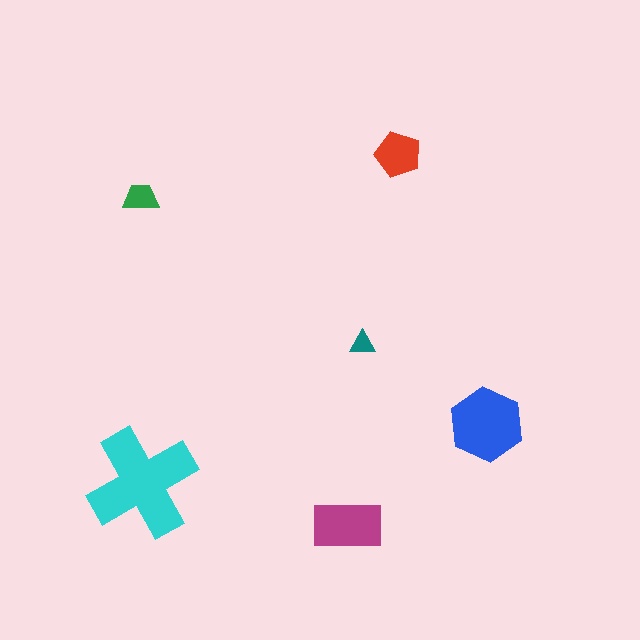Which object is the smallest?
The teal triangle.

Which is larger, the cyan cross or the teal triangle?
The cyan cross.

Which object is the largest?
The cyan cross.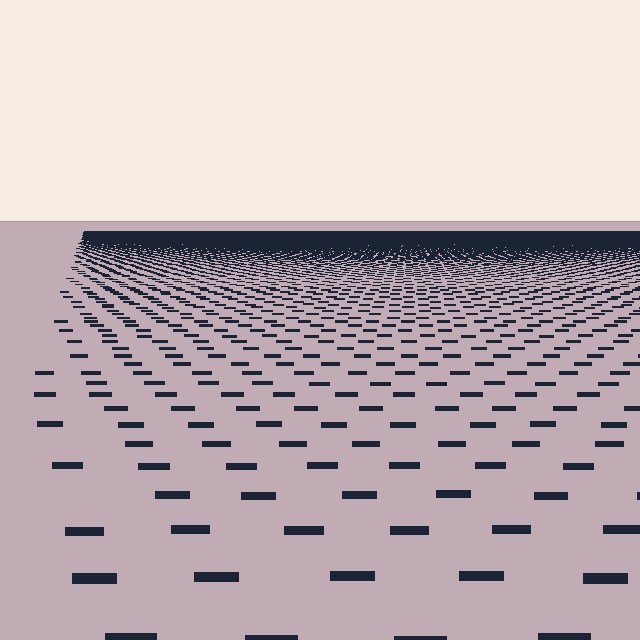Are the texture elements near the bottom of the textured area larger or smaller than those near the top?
Larger. Near the bottom, elements are closer to the viewer and appear at a bigger on-screen size.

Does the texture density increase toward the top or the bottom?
Density increases toward the top.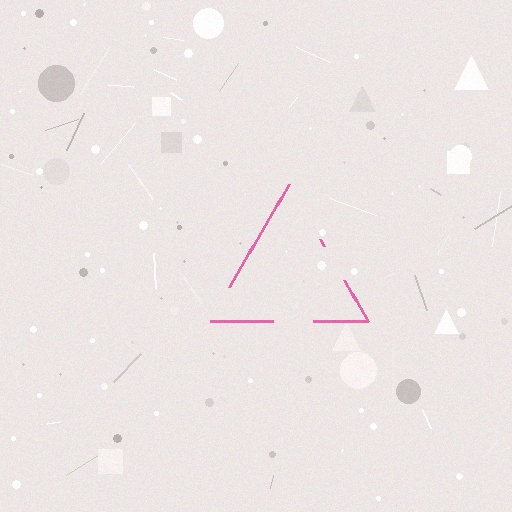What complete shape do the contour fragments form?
The contour fragments form a triangle.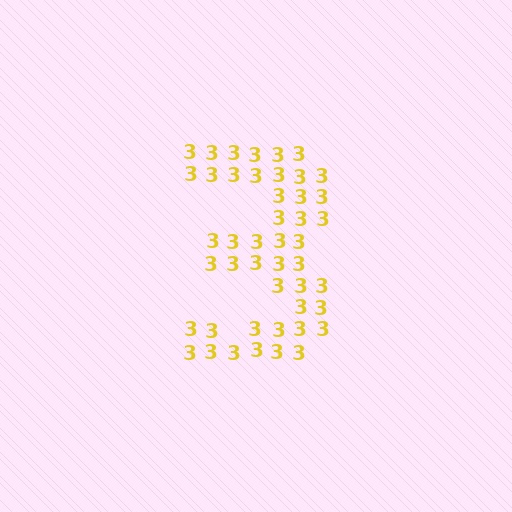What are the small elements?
The small elements are digit 3's.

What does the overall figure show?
The overall figure shows the digit 3.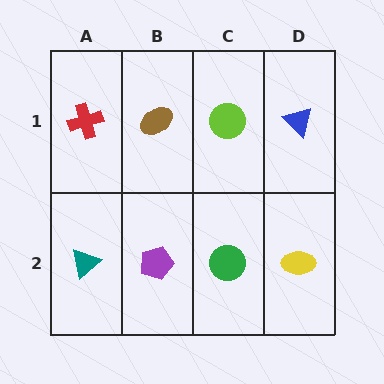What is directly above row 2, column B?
A brown ellipse.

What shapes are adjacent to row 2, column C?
A lime circle (row 1, column C), a purple pentagon (row 2, column B), a yellow ellipse (row 2, column D).